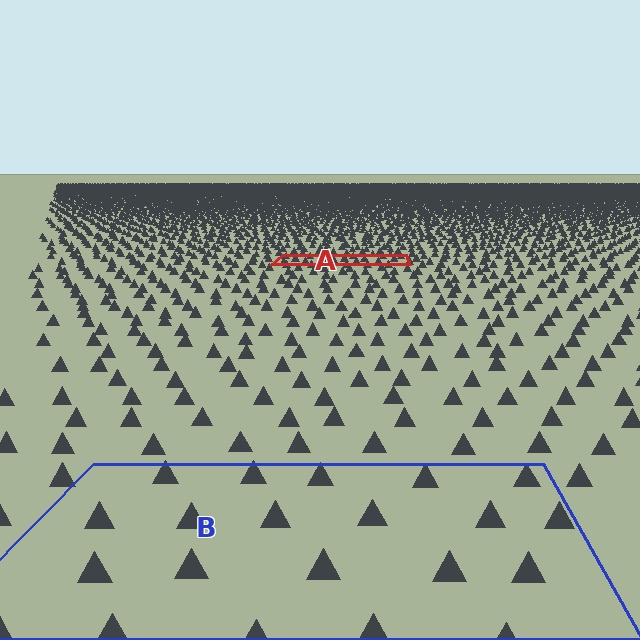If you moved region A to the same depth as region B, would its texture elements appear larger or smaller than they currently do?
They would appear larger. At a closer depth, the same texture elements are projected at a bigger on-screen size.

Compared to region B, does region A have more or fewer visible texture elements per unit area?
Region A has more texture elements per unit area — they are packed more densely because it is farther away.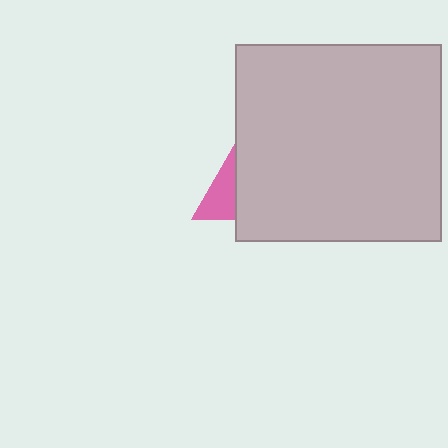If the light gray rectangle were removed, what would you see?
You would see the complete pink triangle.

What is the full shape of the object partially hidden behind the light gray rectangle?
The partially hidden object is a pink triangle.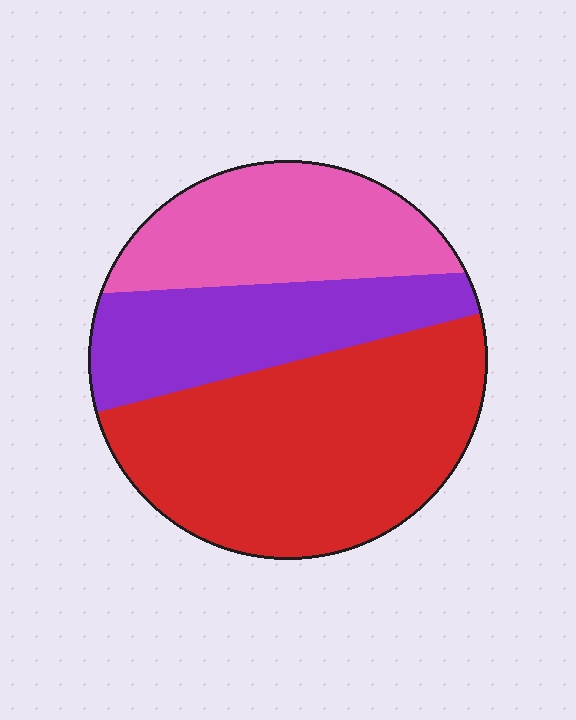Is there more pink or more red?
Red.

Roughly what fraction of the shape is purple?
Purple covers roughly 25% of the shape.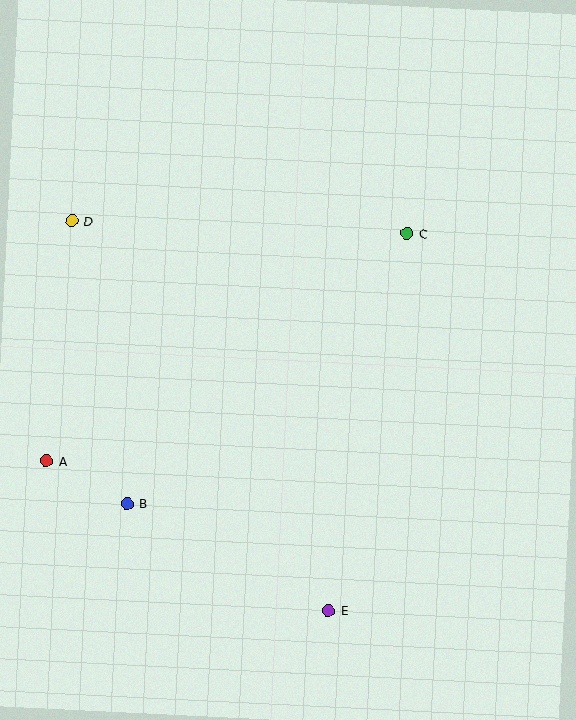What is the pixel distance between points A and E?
The distance between A and E is 319 pixels.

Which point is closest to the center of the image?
Point C at (407, 234) is closest to the center.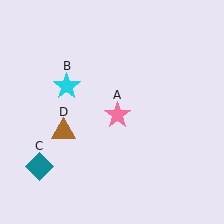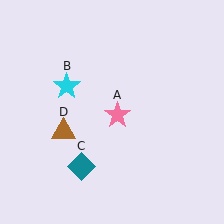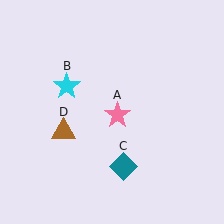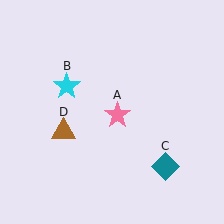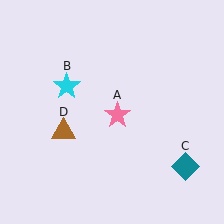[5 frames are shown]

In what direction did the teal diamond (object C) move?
The teal diamond (object C) moved right.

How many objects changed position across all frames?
1 object changed position: teal diamond (object C).